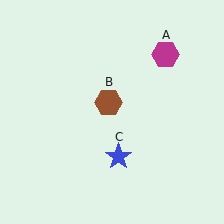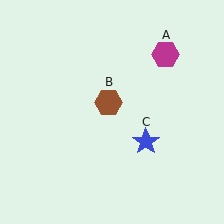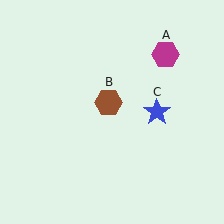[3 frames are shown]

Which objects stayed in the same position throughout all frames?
Magenta hexagon (object A) and brown hexagon (object B) remained stationary.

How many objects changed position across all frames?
1 object changed position: blue star (object C).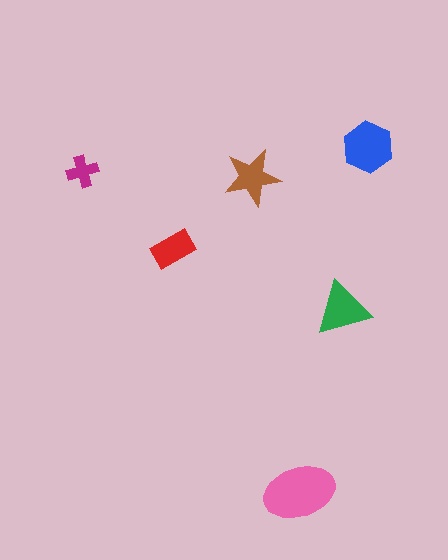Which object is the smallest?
The magenta cross.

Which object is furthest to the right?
The blue hexagon is rightmost.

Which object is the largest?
The pink ellipse.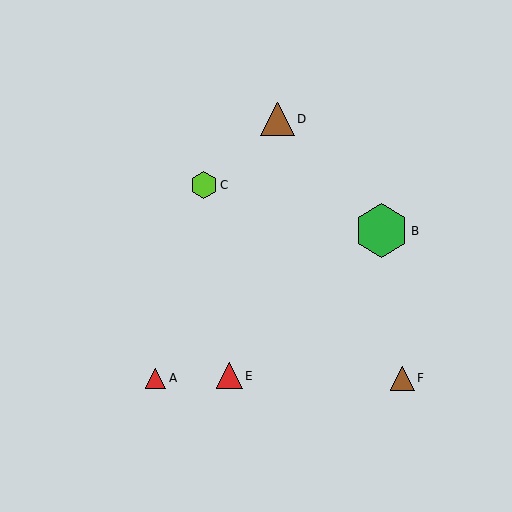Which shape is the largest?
The green hexagon (labeled B) is the largest.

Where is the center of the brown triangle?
The center of the brown triangle is at (402, 378).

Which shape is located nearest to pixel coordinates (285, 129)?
The brown triangle (labeled D) at (278, 119) is nearest to that location.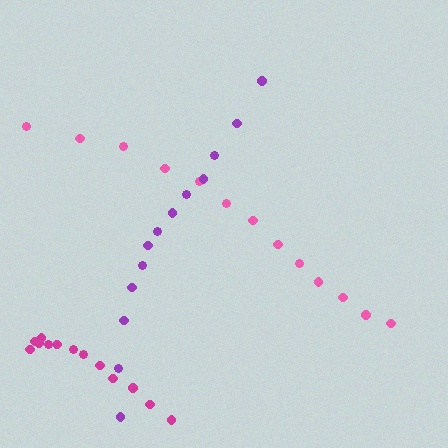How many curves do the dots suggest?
There are 3 distinct paths.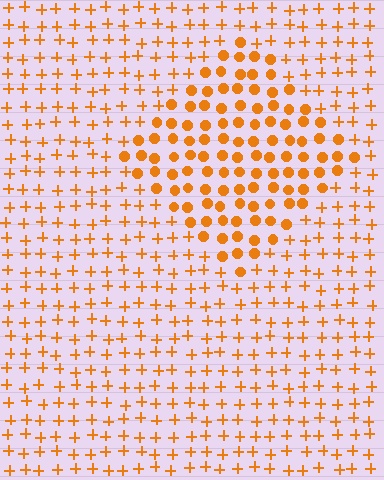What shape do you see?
I see a diamond.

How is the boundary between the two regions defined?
The boundary is defined by a change in element shape: circles inside vs. plus signs outside. All elements share the same color and spacing.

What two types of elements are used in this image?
The image uses circles inside the diamond region and plus signs outside it.